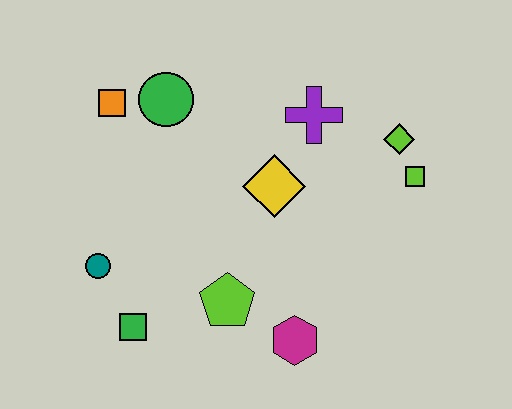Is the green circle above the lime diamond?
Yes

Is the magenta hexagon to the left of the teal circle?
No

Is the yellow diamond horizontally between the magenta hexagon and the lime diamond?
No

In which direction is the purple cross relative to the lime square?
The purple cross is to the left of the lime square.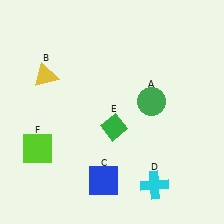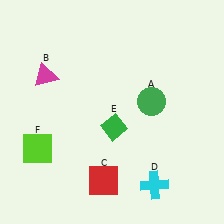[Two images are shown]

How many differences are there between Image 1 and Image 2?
There are 2 differences between the two images.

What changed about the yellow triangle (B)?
In Image 1, B is yellow. In Image 2, it changed to magenta.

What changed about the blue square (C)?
In Image 1, C is blue. In Image 2, it changed to red.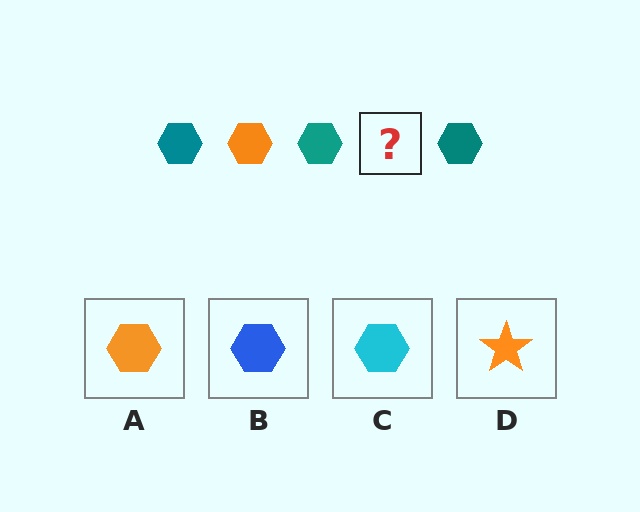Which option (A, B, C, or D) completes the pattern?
A.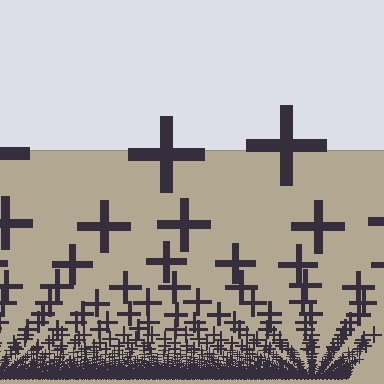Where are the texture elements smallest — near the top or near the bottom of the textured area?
Near the bottom.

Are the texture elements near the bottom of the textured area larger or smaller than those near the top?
Smaller. The gradient is inverted — elements near the bottom are smaller and denser.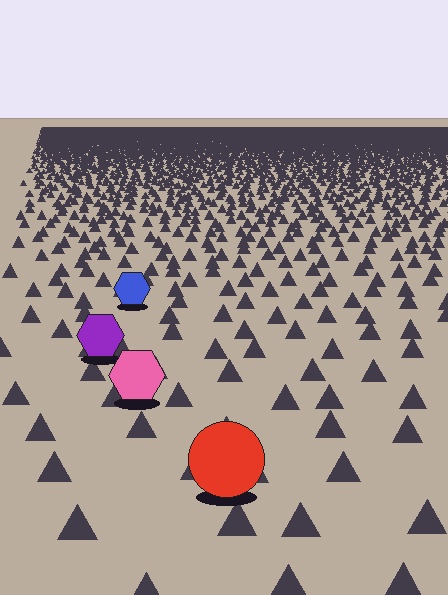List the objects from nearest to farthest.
From nearest to farthest: the red circle, the pink hexagon, the purple hexagon, the blue hexagon.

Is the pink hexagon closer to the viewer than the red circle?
No. The red circle is closer — you can tell from the texture gradient: the ground texture is coarser near it.